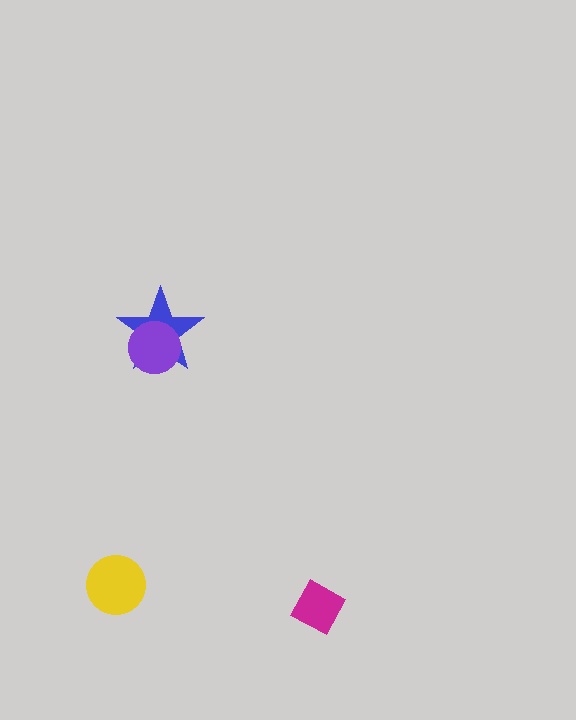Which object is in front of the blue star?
The purple circle is in front of the blue star.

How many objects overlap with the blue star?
1 object overlaps with the blue star.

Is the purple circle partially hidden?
No, no other shape covers it.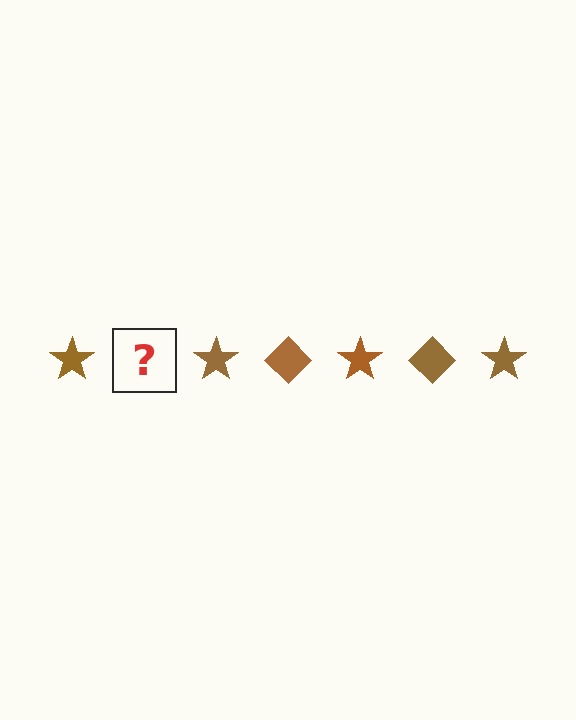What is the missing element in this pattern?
The missing element is a brown diamond.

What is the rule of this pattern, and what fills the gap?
The rule is that the pattern cycles through star, diamond shapes in brown. The gap should be filled with a brown diamond.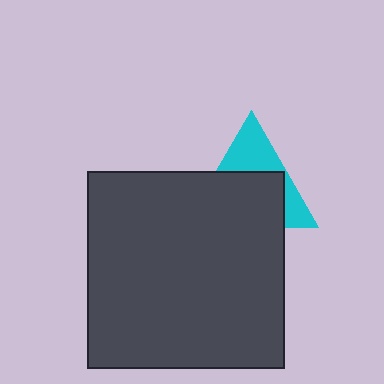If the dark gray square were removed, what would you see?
You would see the complete cyan triangle.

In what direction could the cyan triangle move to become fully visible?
The cyan triangle could move up. That would shift it out from behind the dark gray square entirely.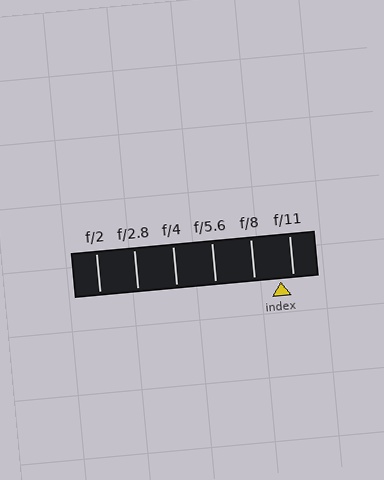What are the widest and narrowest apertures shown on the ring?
The widest aperture shown is f/2 and the narrowest is f/11.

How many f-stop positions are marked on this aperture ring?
There are 6 f-stop positions marked.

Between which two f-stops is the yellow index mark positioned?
The index mark is between f/8 and f/11.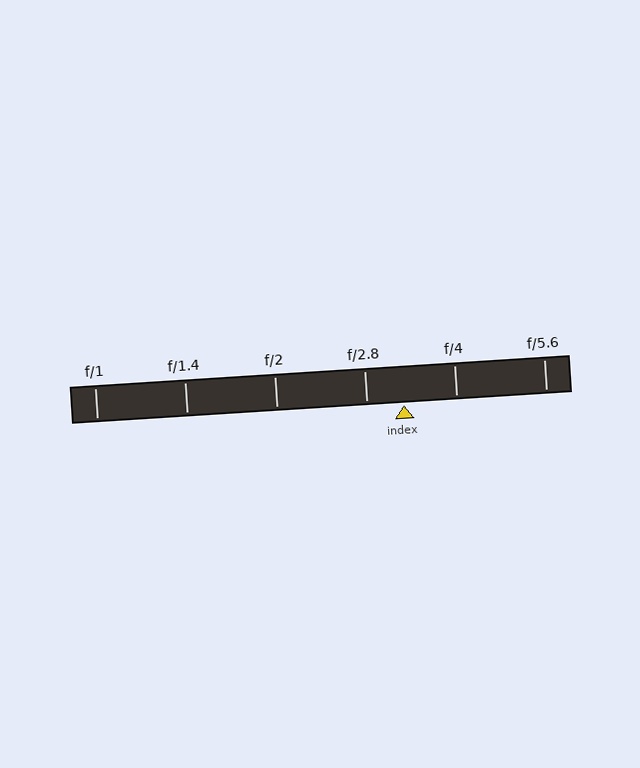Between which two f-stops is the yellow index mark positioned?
The index mark is between f/2.8 and f/4.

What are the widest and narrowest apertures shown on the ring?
The widest aperture shown is f/1 and the narrowest is f/5.6.